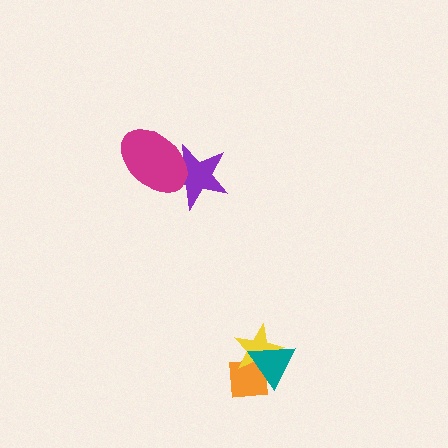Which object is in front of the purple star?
The magenta ellipse is in front of the purple star.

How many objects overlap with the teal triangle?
2 objects overlap with the teal triangle.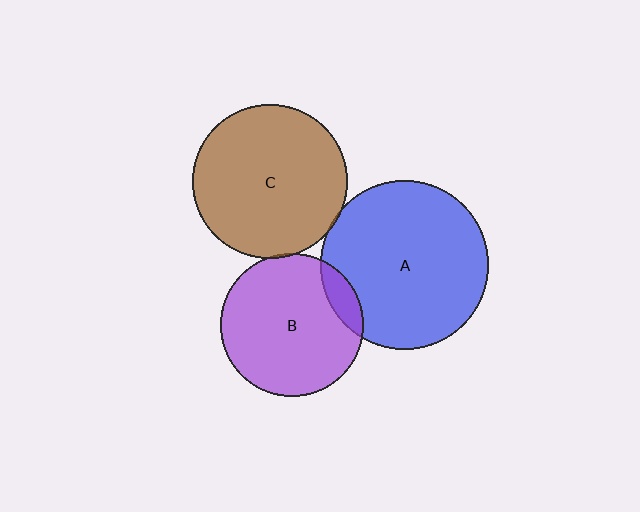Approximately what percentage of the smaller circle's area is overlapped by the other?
Approximately 5%.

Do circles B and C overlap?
Yes.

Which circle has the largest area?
Circle A (blue).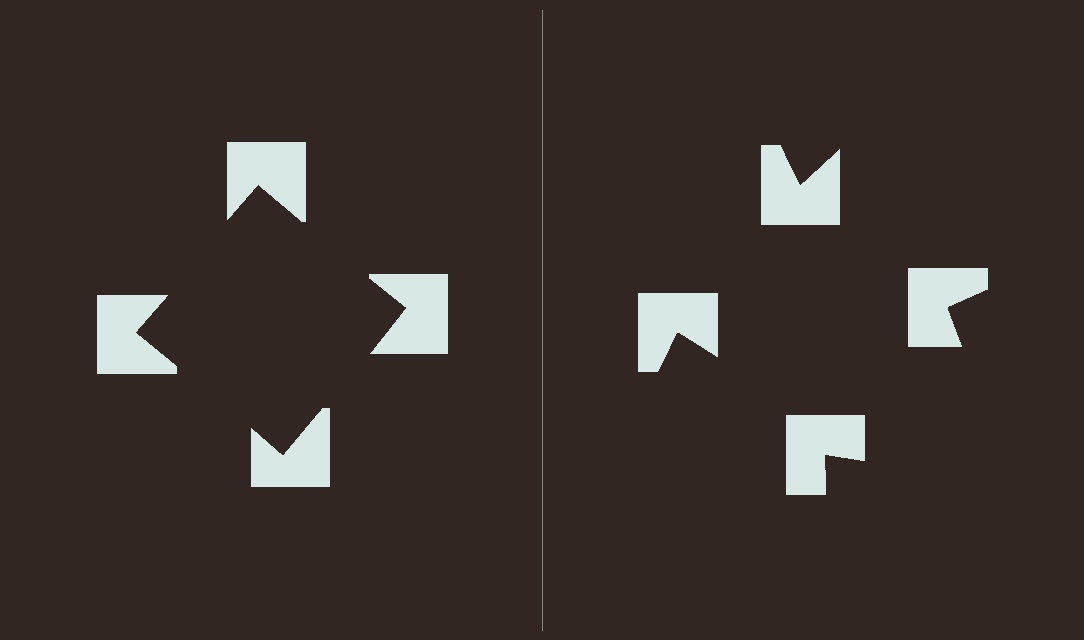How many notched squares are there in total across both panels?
8 — 4 on each side.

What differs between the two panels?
The notched squares are positioned identically on both sides; only the wedge orientations differ. On the left they align to a square; on the right they are misaligned.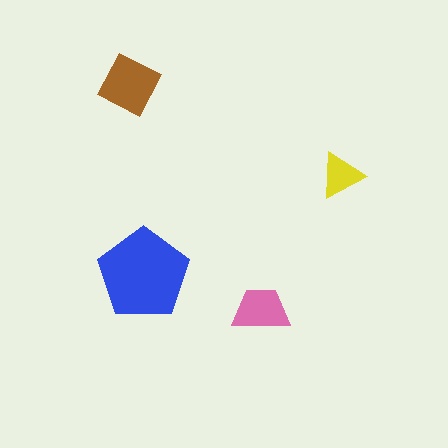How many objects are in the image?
There are 4 objects in the image.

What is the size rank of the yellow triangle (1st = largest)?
4th.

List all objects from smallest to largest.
The yellow triangle, the pink trapezoid, the brown diamond, the blue pentagon.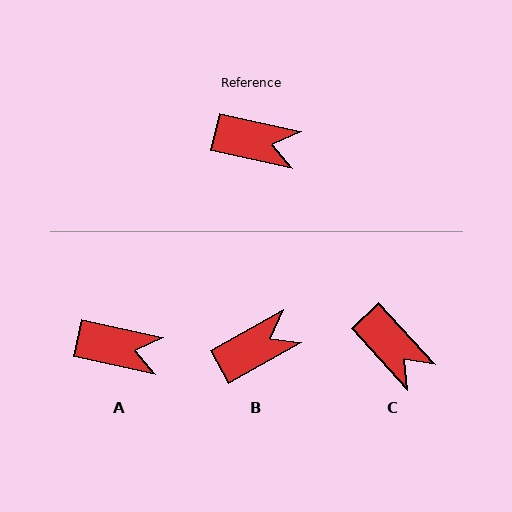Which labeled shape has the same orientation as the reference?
A.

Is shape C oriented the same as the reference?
No, it is off by about 35 degrees.